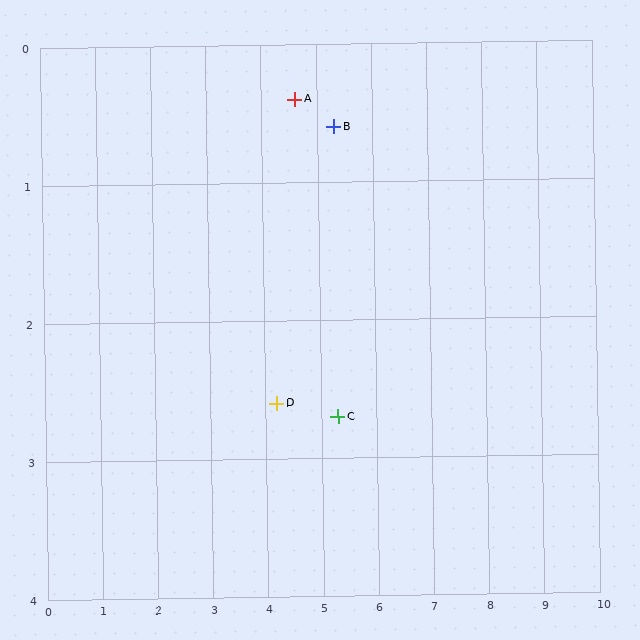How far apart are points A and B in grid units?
Points A and B are about 0.7 grid units apart.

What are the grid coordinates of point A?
Point A is at approximately (4.6, 0.4).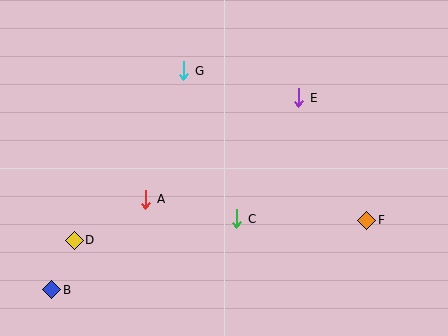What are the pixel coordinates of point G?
Point G is at (184, 71).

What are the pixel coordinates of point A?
Point A is at (146, 199).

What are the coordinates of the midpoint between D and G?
The midpoint between D and G is at (129, 155).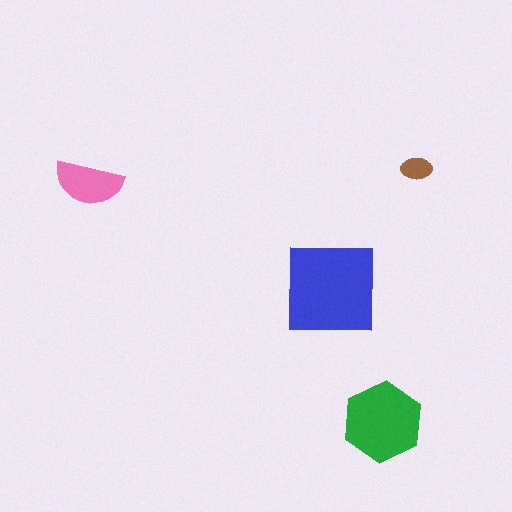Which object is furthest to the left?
The pink semicircle is leftmost.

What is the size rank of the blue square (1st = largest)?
1st.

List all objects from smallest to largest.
The brown ellipse, the pink semicircle, the green hexagon, the blue square.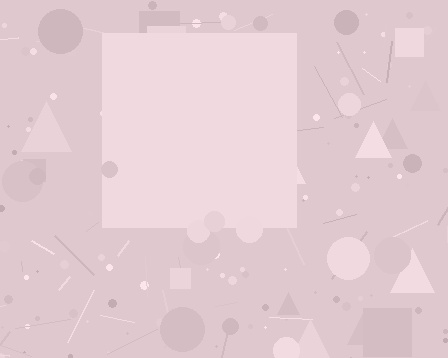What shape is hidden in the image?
A square is hidden in the image.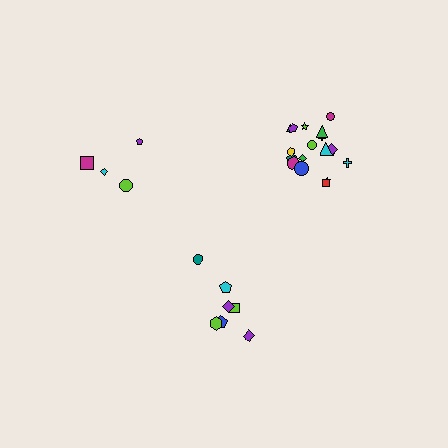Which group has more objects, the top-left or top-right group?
The top-right group.